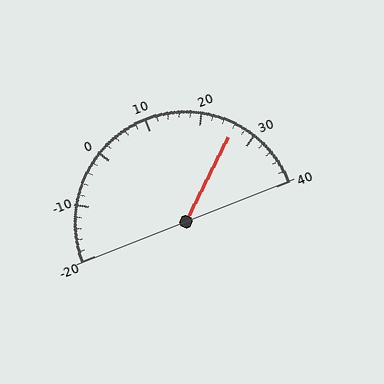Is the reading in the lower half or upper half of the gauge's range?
The reading is in the upper half of the range (-20 to 40).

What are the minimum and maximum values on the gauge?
The gauge ranges from -20 to 40.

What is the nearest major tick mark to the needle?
The nearest major tick mark is 30.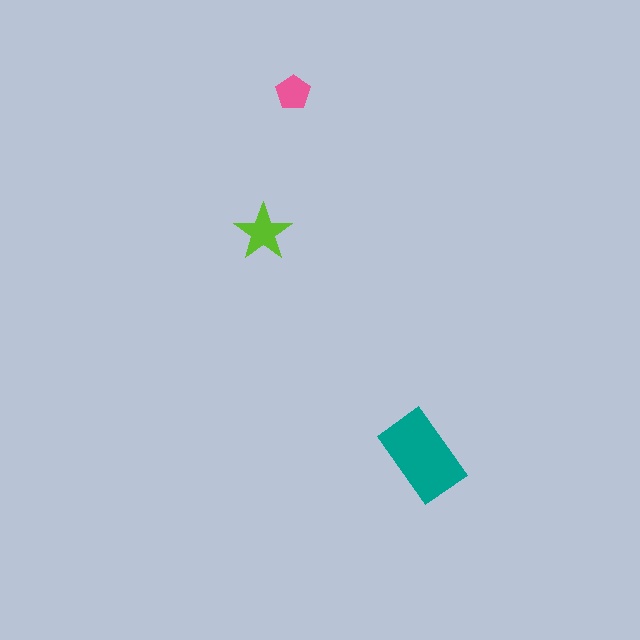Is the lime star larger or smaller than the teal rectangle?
Smaller.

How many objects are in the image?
There are 3 objects in the image.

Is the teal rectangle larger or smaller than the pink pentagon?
Larger.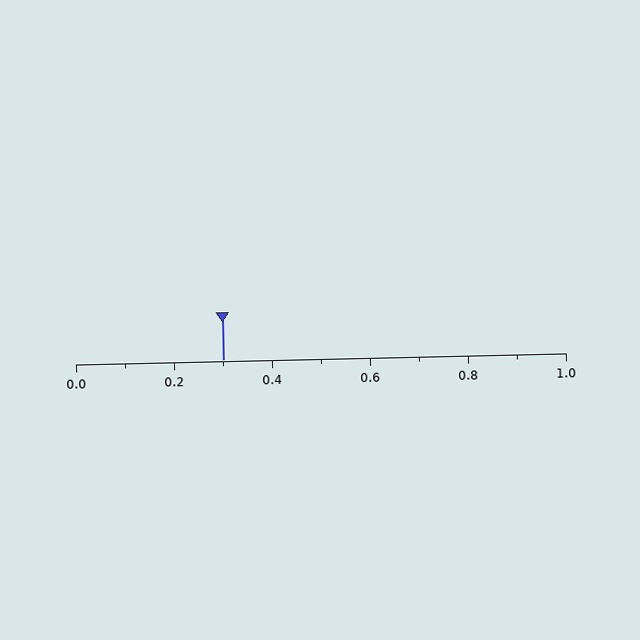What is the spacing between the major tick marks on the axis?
The major ticks are spaced 0.2 apart.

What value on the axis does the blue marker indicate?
The marker indicates approximately 0.3.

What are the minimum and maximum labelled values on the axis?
The axis runs from 0.0 to 1.0.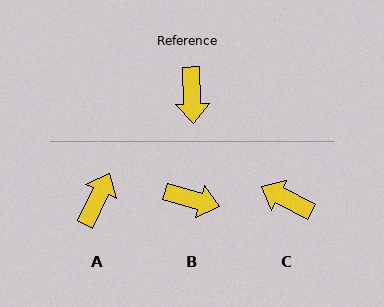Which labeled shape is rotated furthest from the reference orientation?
A, about 152 degrees away.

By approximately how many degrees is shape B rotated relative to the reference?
Approximately 72 degrees counter-clockwise.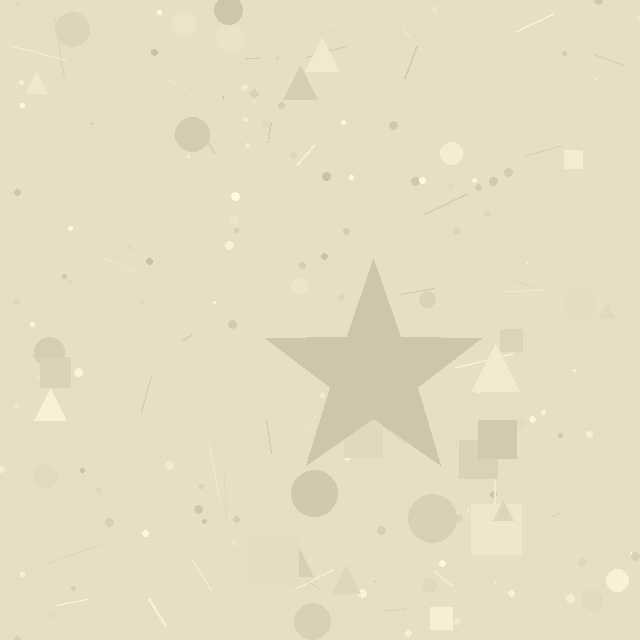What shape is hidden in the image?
A star is hidden in the image.